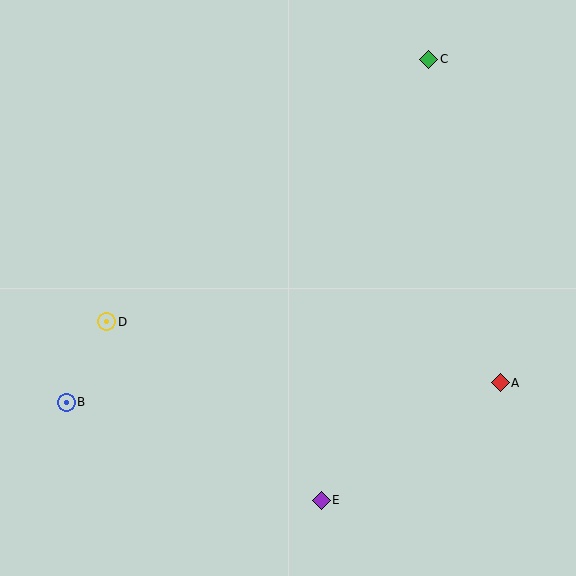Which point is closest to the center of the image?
Point D at (107, 322) is closest to the center.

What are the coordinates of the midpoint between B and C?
The midpoint between B and C is at (247, 231).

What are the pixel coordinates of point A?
Point A is at (500, 383).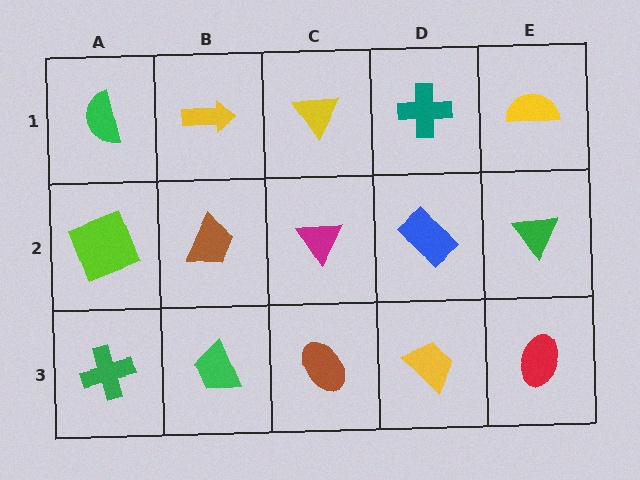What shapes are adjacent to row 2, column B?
A yellow arrow (row 1, column B), a green trapezoid (row 3, column B), a lime square (row 2, column A), a magenta triangle (row 2, column C).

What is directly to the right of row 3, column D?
A red ellipse.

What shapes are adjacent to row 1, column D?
A blue rectangle (row 2, column D), a yellow triangle (row 1, column C), a yellow semicircle (row 1, column E).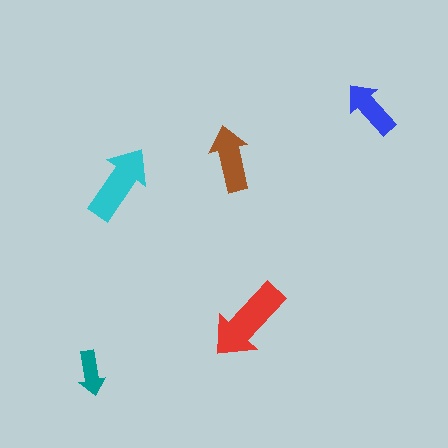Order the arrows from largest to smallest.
the red one, the cyan one, the brown one, the blue one, the teal one.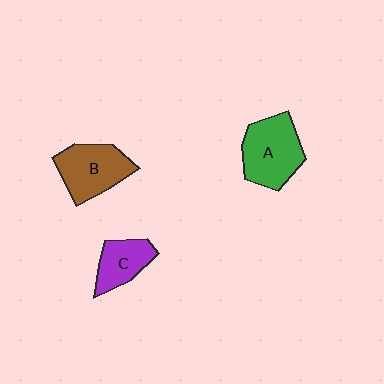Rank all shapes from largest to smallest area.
From largest to smallest: A (green), B (brown), C (purple).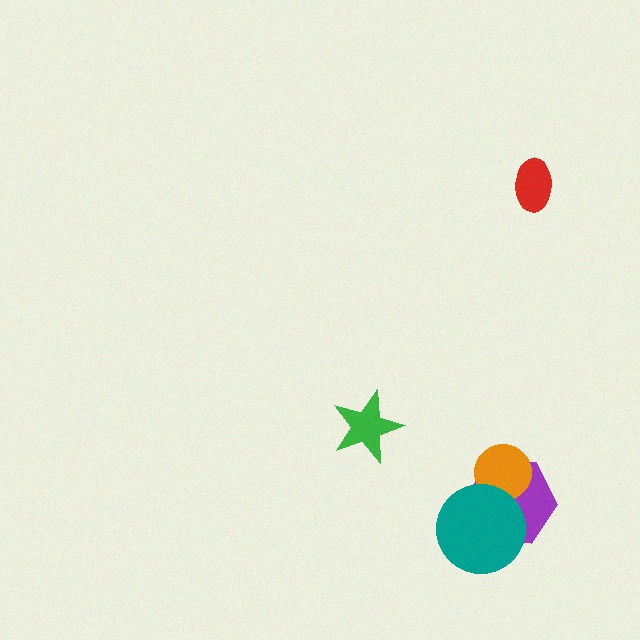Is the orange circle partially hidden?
Yes, it is partially covered by another shape.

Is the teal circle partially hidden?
No, no other shape covers it.